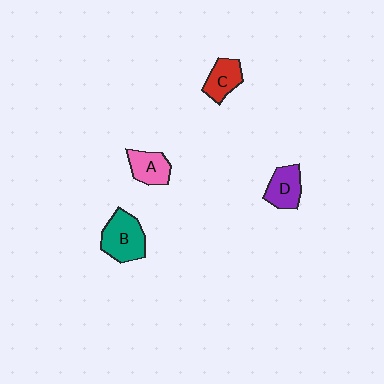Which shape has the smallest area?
Shape C (red).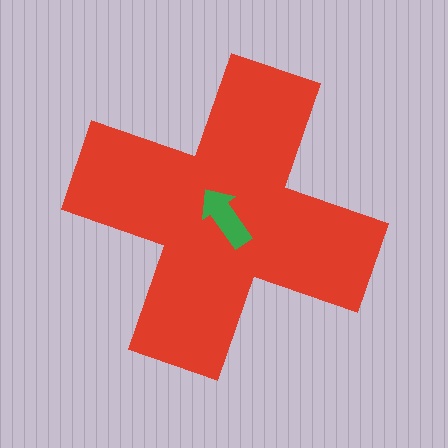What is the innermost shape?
The green arrow.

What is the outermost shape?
The red cross.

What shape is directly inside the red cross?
The green arrow.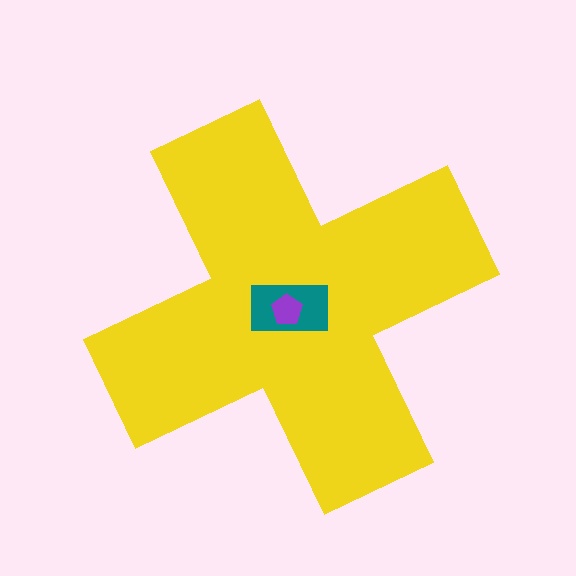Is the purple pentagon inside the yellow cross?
Yes.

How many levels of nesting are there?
3.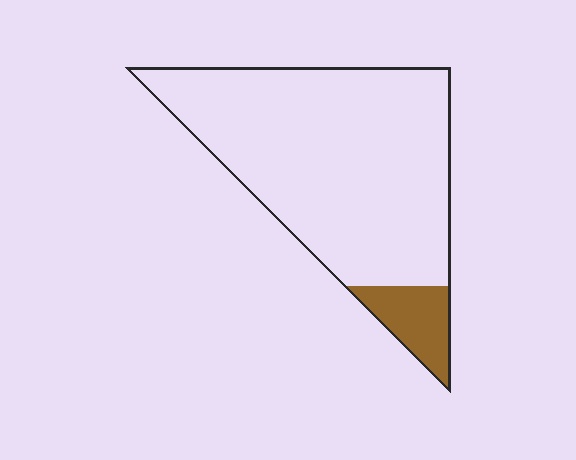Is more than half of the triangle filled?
No.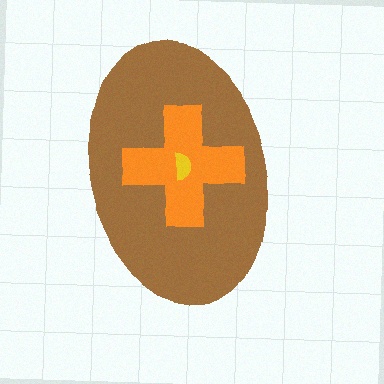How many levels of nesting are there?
3.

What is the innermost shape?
The yellow semicircle.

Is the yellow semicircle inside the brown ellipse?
Yes.